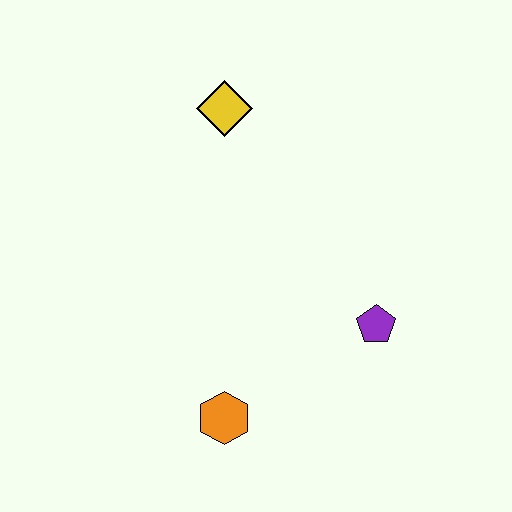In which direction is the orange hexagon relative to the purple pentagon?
The orange hexagon is to the left of the purple pentagon.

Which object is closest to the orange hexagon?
The purple pentagon is closest to the orange hexagon.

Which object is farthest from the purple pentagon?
The yellow diamond is farthest from the purple pentagon.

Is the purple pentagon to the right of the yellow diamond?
Yes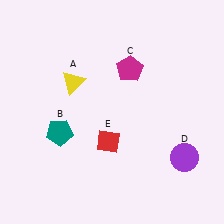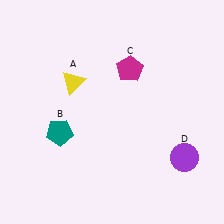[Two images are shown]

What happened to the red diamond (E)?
The red diamond (E) was removed in Image 2. It was in the bottom-left area of Image 1.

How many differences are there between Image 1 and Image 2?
There is 1 difference between the two images.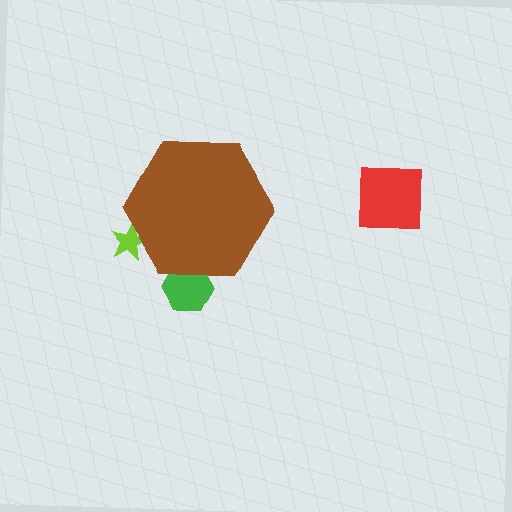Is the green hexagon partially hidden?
Yes, the green hexagon is partially hidden behind the brown hexagon.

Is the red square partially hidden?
No, the red square is fully visible.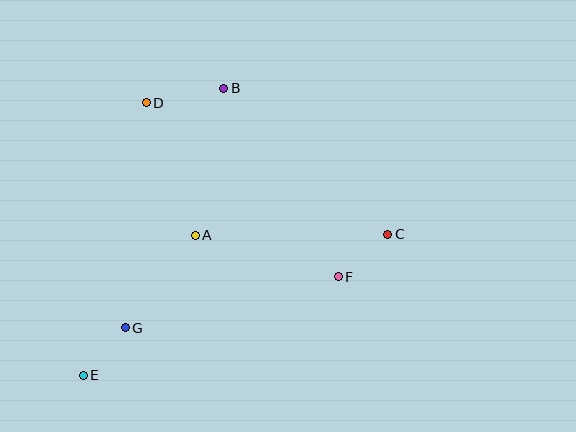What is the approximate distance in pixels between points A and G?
The distance between A and G is approximately 115 pixels.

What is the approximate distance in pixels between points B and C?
The distance between B and C is approximately 220 pixels.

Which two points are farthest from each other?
Points C and E are farthest from each other.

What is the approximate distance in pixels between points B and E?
The distance between B and E is approximately 320 pixels.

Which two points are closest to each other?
Points E and G are closest to each other.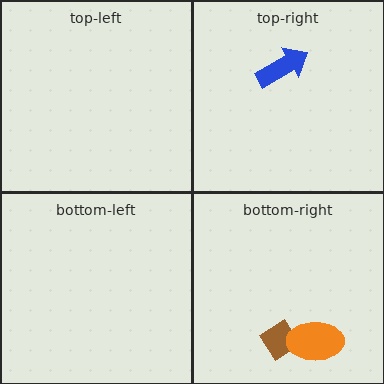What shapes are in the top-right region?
The blue arrow.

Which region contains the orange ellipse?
The bottom-right region.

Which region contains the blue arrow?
The top-right region.